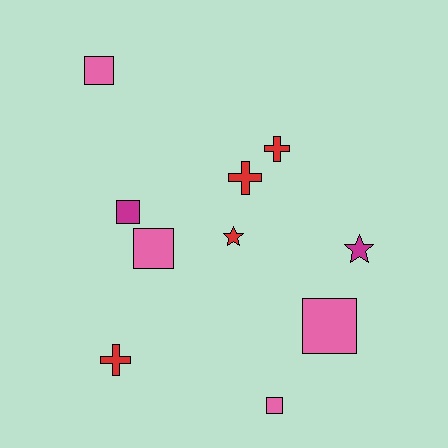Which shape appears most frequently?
Square, with 5 objects.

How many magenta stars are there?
There is 1 magenta star.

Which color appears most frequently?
Red, with 4 objects.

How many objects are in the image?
There are 10 objects.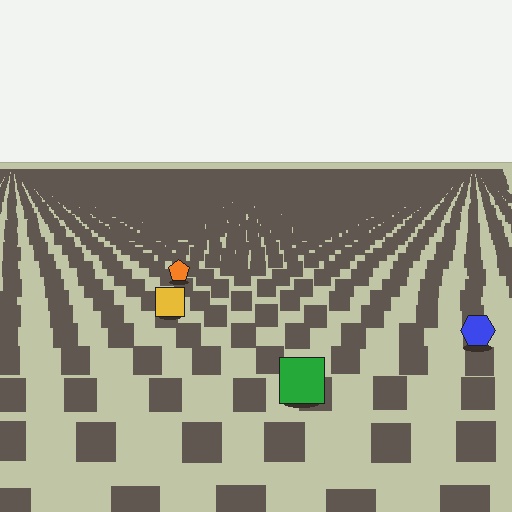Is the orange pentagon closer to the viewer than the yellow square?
No. The yellow square is closer — you can tell from the texture gradient: the ground texture is coarser near it.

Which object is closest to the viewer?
The green square is closest. The texture marks near it are larger and more spread out.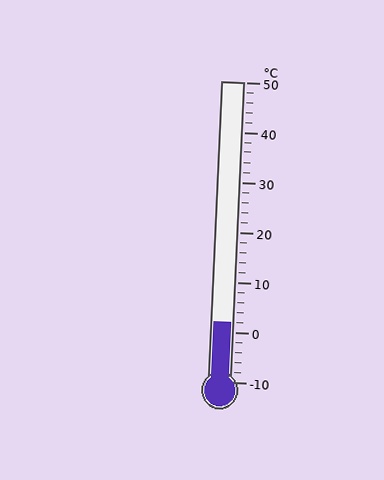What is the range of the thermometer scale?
The thermometer scale ranges from -10°C to 50°C.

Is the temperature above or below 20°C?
The temperature is below 20°C.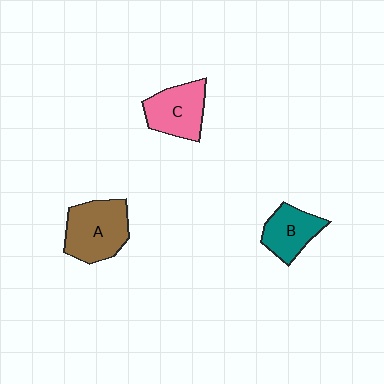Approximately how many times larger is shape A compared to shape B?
Approximately 1.5 times.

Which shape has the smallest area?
Shape B (teal).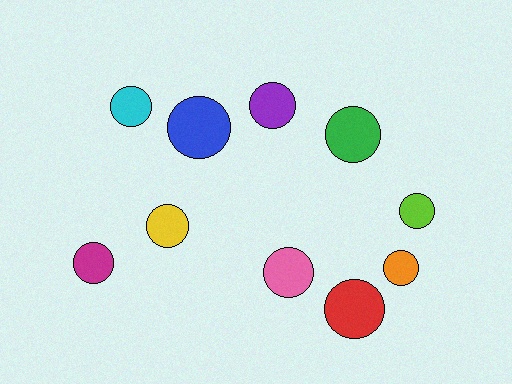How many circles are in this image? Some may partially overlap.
There are 10 circles.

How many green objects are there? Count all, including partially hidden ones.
There is 1 green object.